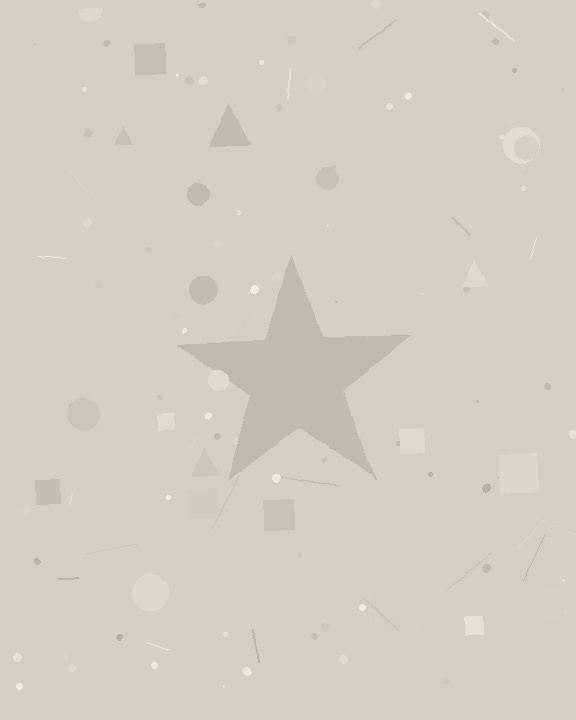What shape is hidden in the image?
A star is hidden in the image.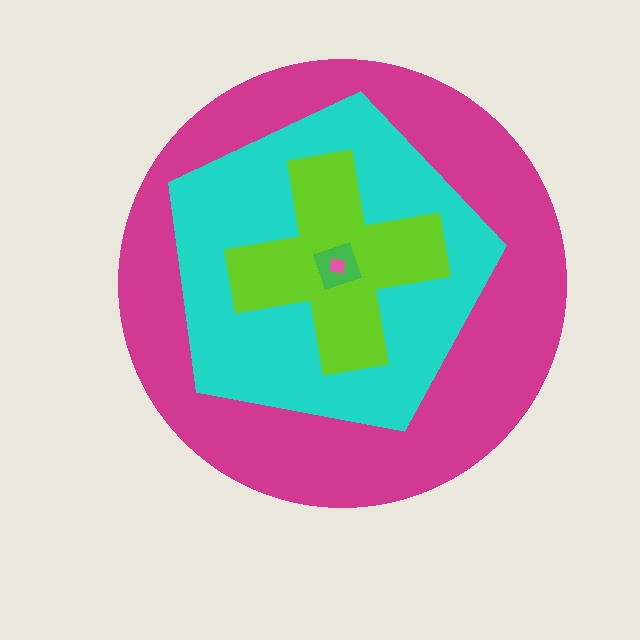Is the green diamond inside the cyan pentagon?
Yes.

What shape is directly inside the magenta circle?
The cyan pentagon.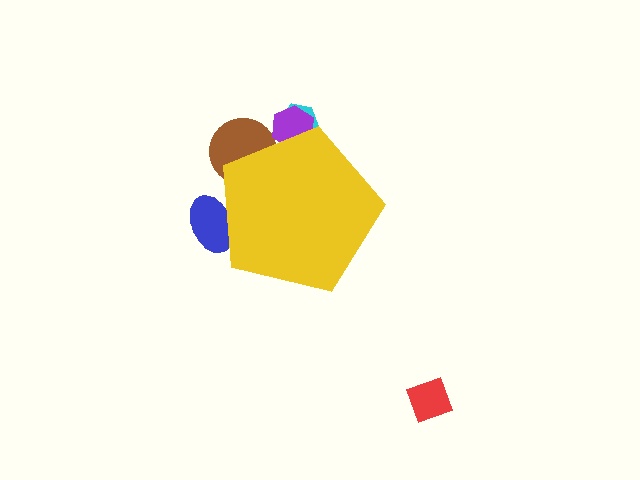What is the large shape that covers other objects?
A yellow pentagon.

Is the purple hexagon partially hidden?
Yes, the purple hexagon is partially hidden behind the yellow pentagon.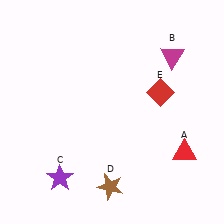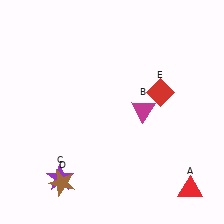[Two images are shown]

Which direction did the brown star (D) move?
The brown star (D) moved left.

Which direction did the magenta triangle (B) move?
The magenta triangle (B) moved down.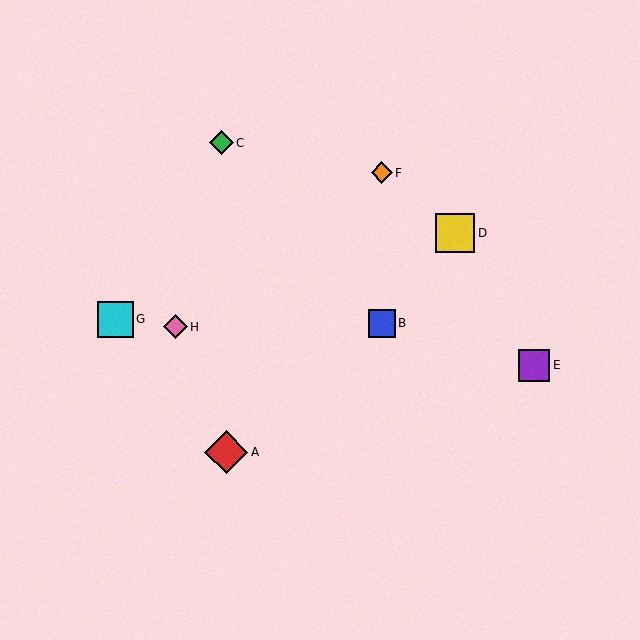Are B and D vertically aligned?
No, B is at x≈382 and D is at x≈455.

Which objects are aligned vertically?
Objects B, F are aligned vertically.